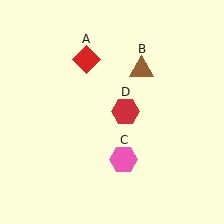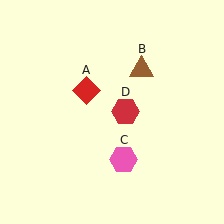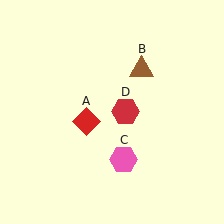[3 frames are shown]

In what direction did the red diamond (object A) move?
The red diamond (object A) moved down.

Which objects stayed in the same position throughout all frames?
Brown triangle (object B) and pink hexagon (object C) and red hexagon (object D) remained stationary.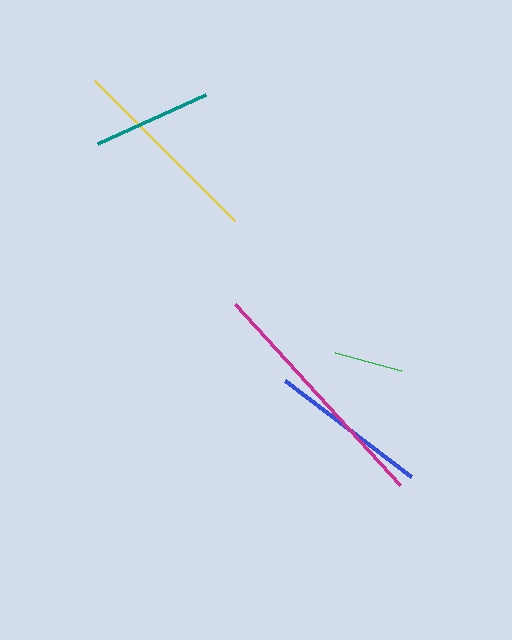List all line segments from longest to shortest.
From longest to shortest: magenta, yellow, blue, teal, green.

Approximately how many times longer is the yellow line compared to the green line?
The yellow line is approximately 2.9 times the length of the green line.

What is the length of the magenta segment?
The magenta segment is approximately 244 pixels long.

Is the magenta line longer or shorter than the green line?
The magenta line is longer than the green line.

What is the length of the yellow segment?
The yellow segment is approximately 198 pixels long.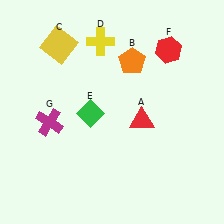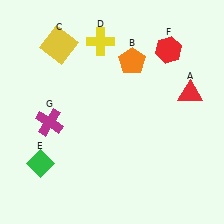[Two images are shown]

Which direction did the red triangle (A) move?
The red triangle (A) moved right.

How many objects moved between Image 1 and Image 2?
2 objects moved between the two images.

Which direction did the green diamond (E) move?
The green diamond (E) moved down.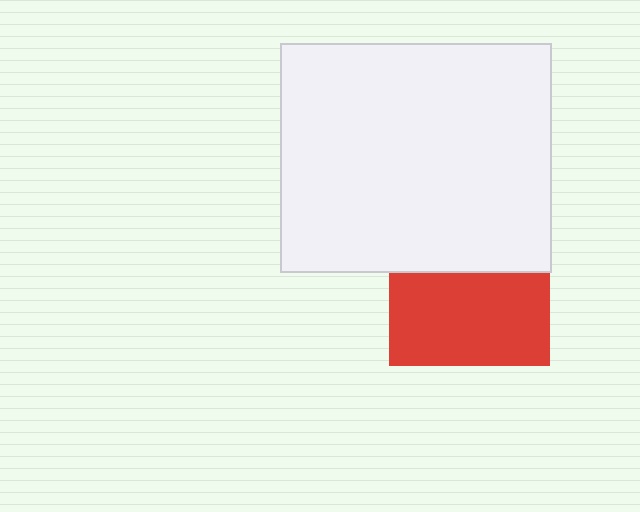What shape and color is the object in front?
The object in front is a white rectangle.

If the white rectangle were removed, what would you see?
You would see the complete red square.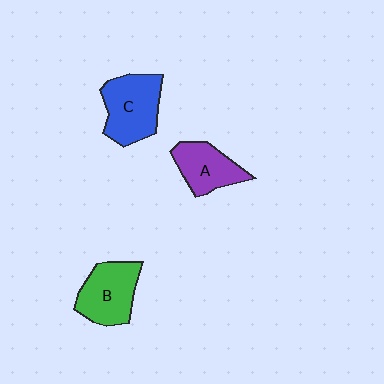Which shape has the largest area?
Shape C (blue).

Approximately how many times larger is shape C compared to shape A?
Approximately 1.3 times.